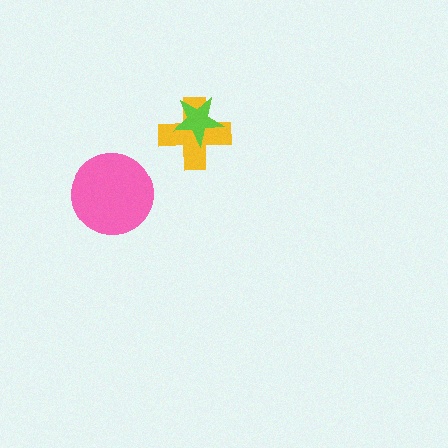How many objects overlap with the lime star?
1 object overlaps with the lime star.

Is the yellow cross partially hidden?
Yes, it is partially covered by another shape.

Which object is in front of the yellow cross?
The lime star is in front of the yellow cross.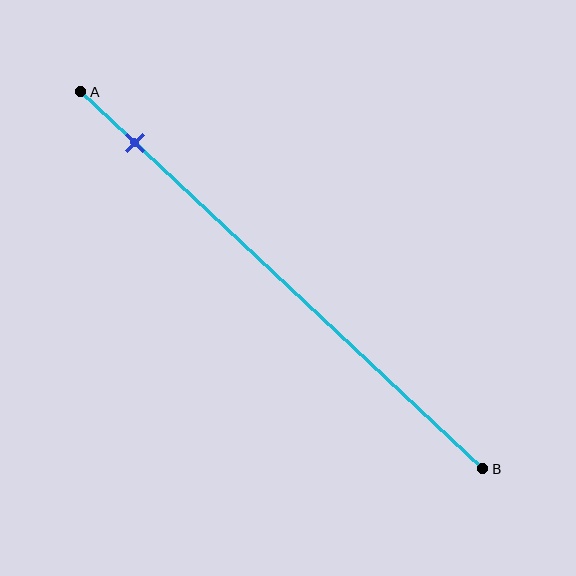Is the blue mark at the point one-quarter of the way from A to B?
No, the mark is at about 15% from A, not at the 25% one-quarter point.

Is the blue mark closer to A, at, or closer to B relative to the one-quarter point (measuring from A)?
The blue mark is closer to point A than the one-quarter point of segment AB.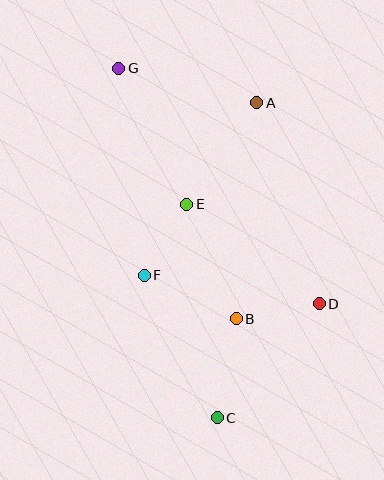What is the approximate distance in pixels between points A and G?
The distance between A and G is approximately 142 pixels.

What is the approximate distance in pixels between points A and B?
The distance between A and B is approximately 217 pixels.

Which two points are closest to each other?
Points E and F are closest to each other.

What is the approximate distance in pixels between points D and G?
The distance between D and G is approximately 309 pixels.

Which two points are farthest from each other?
Points C and G are farthest from each other.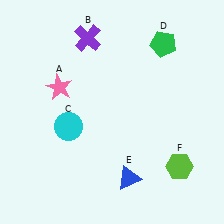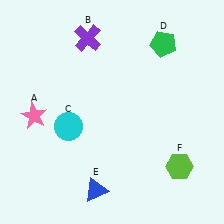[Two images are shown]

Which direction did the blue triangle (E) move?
The blue triangle (E) moved left.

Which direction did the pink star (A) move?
The pink star (A) moved down.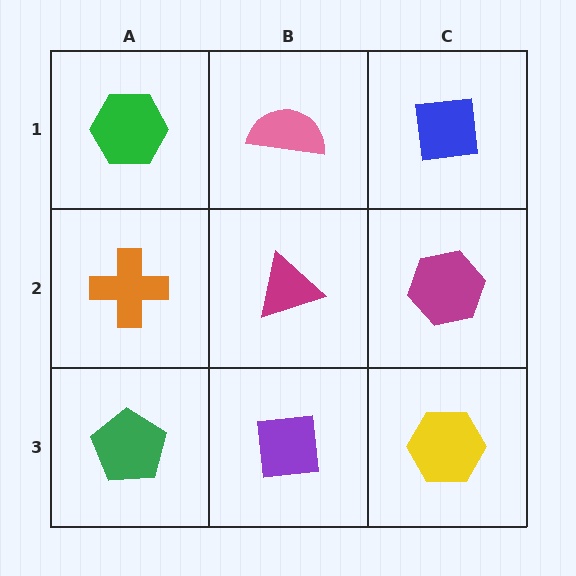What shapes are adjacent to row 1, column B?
A magenta triangle (row 2, column B), a green hexagon (row 1, column A), a blue square (row 1, column C).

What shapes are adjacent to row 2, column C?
A blue square (row 1, column C), a yellow hexagon (row 3, column C), a magenta triangle (row 2, column B).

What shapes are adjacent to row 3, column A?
An orange cross (row 2, column A), a purple square (row 3, column B).